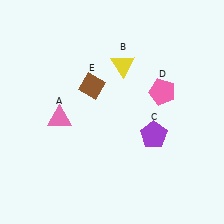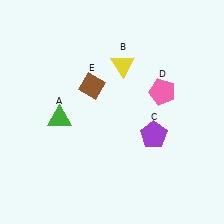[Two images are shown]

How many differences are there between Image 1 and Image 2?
There is 1 difference between the two images.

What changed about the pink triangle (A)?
In Image 1, A is pink. In Image 2, it changed to green.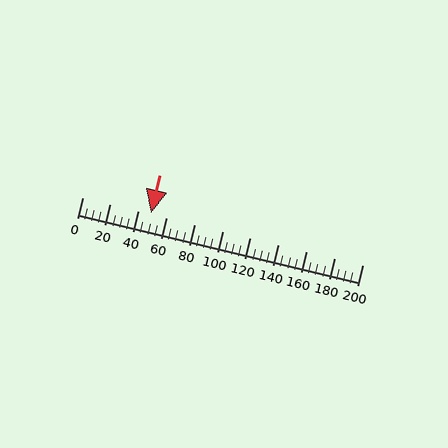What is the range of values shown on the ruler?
The ruler shows values from 0 to 200.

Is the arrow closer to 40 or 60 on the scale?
The arrow is closer to 40.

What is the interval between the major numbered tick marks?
The major tick marks are spaced 20 units apart.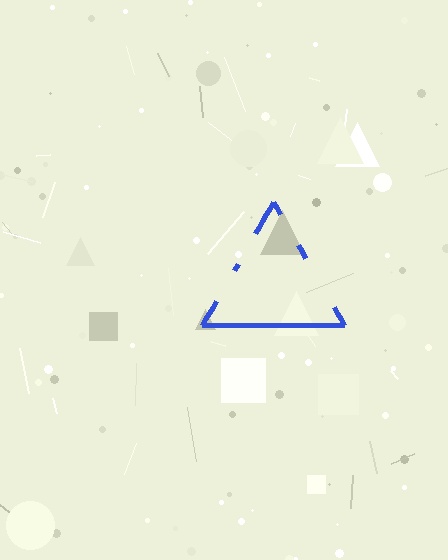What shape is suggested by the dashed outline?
The dashed outline suggests a triangle.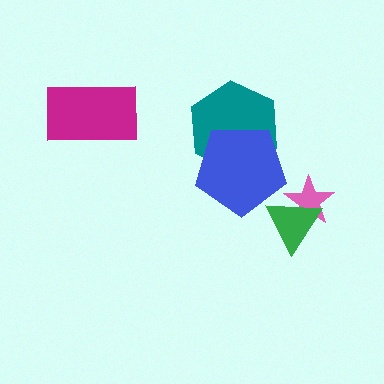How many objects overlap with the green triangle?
1 object overlaps with the green triangle.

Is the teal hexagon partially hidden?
Yes, it is partially covered by another shape.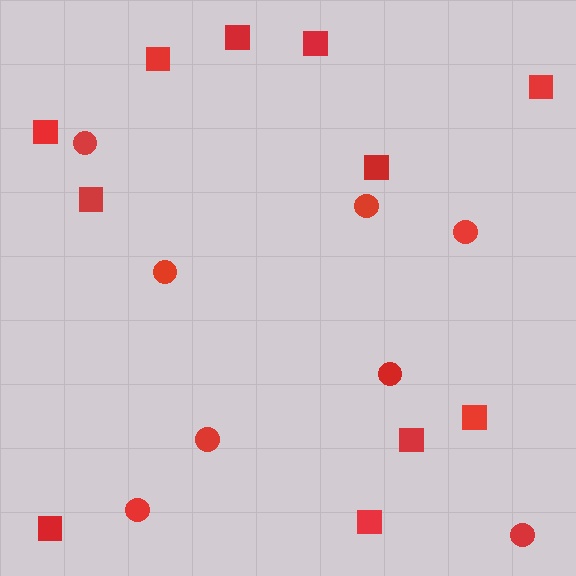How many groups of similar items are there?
There are 2 groups: one group of squares (11) and one group of circles (8).